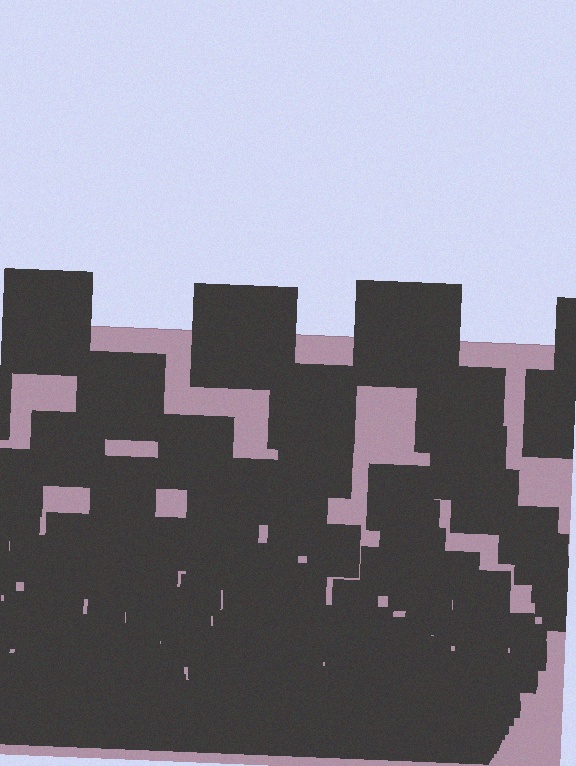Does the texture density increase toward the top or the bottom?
Density increases toward the bottom.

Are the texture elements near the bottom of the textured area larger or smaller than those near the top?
Smaller. The gradient is inverted — elements near the bottom are smaller and denser.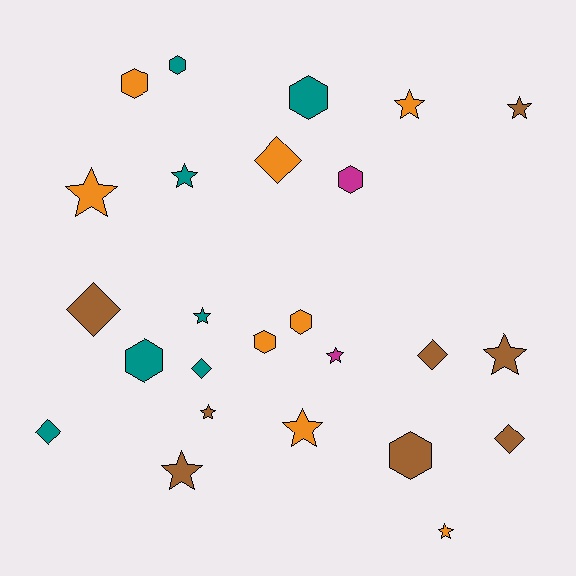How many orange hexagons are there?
There are 3 orange hexagons.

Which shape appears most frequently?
Star, with 11 objects.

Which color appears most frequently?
Orange, with 8 objects.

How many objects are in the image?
There are 25 objects.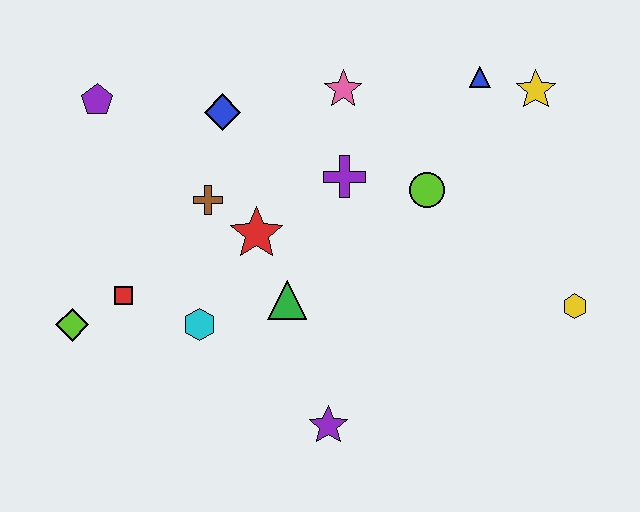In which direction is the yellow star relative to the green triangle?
The yellow star is to the right of the green triangle.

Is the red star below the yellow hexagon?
No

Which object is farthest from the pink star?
The lime diamond is farthest from the pink star.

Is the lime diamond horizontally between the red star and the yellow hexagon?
No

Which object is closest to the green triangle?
The red star is closest to the green triangle.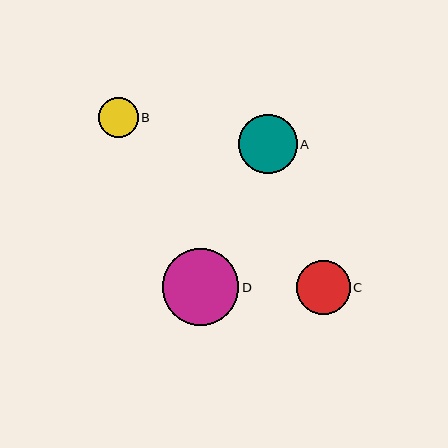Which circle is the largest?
Circle D is the largest with a size of approximately 77 pixels.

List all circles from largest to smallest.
From largest to smallest: D, A, C, B.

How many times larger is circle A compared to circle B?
Circle A is approximately 1.5 times the size of circle B.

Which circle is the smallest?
Circle B is the smallest with a size of approximately 40 pixels.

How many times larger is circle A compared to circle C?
Circle A is approximately 1.1 times the size of circle C.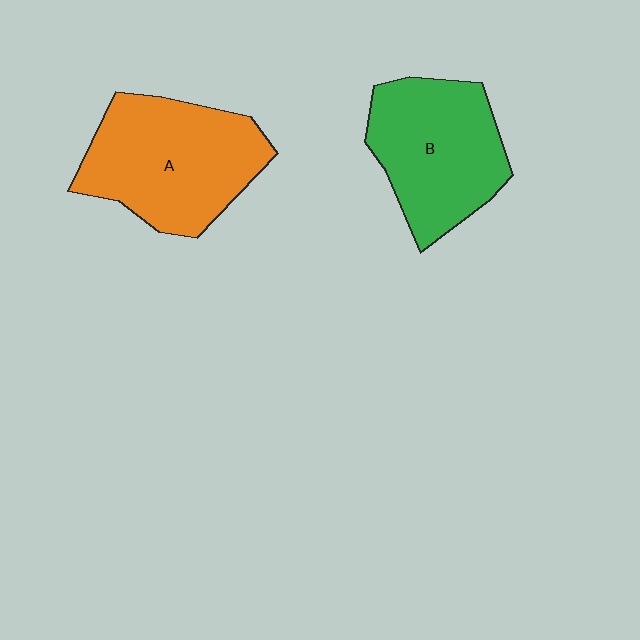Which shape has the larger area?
Shape A (orange).